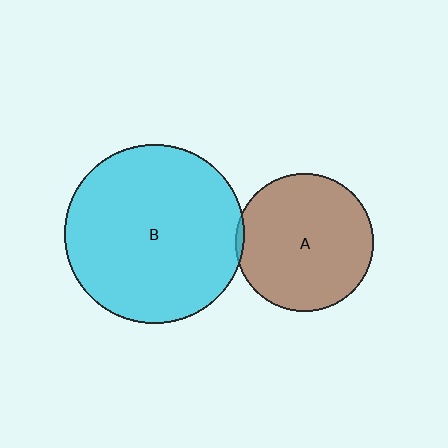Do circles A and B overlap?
Yes.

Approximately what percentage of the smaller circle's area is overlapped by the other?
Approximately 5%.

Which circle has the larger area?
Circle B (cyan).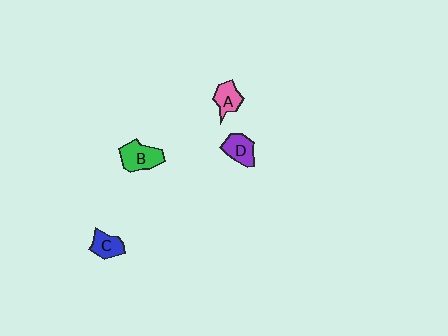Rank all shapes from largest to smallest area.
From largest to smallest: B (green), D (purple), A (pink), C (blue).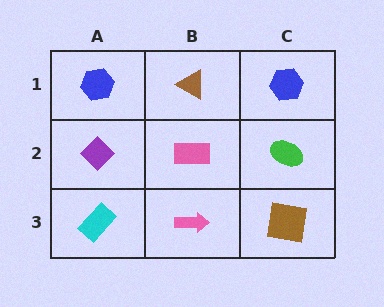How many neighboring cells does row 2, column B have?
4.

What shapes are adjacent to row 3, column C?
A green ellipse (row 2, column C), a pink arrow (row 3, column B).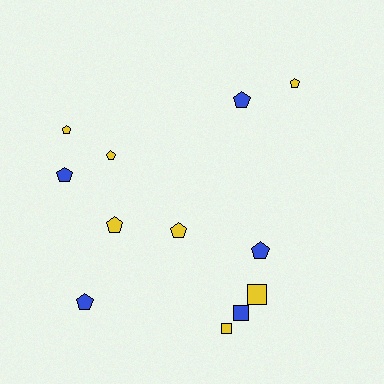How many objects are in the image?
There are 12 objects.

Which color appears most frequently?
Yellow, with 7 objects.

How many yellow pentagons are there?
There are 5 yellow pentagons.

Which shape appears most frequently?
Pentagon, with 9 objects.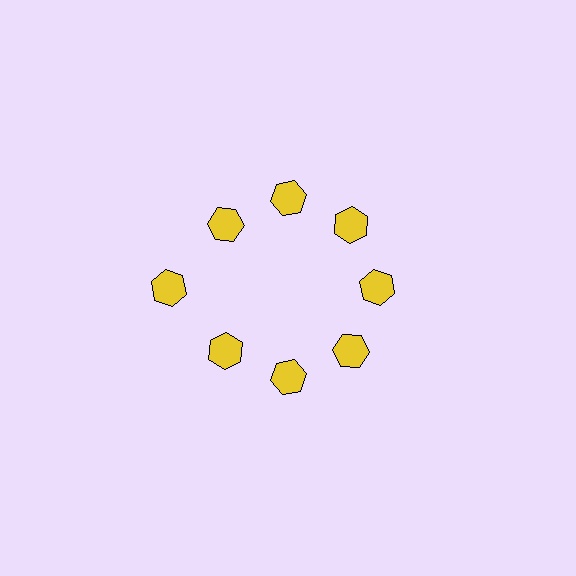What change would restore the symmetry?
The symmetry would be restored by moving it inward, back onto the ring so that all 8 hexagons sit at equal angles and equal distance from the center.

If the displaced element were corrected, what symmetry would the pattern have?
It would have 8-fold rotational symmetry — the pattern would map onto itself every 45 degrees.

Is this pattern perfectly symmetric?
No. The 8 yellow hexagons are arranged in a ring, but one element near the 9 o'clock position is pushed outward from the center, breaking the 8-fold rotational symmetry.